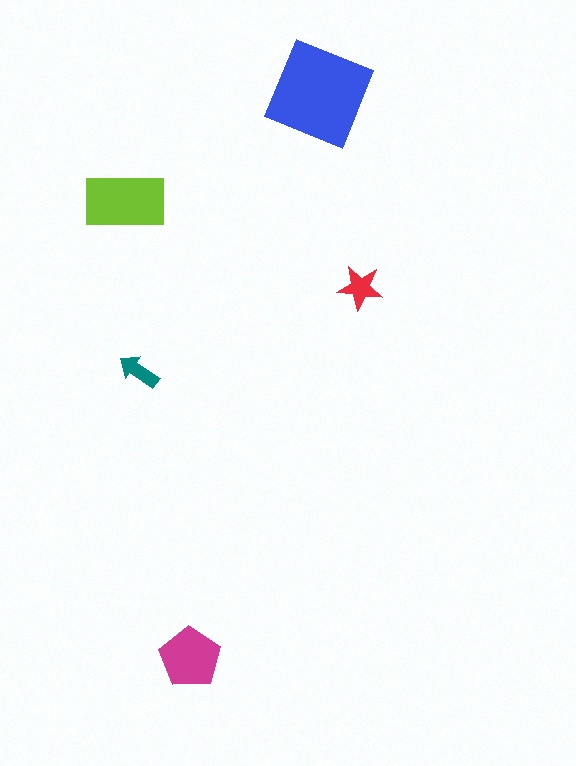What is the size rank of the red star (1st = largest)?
4th.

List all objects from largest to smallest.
The blue diamond, the lime rectangle, the magenta pentagon, the red star, the teal arrow.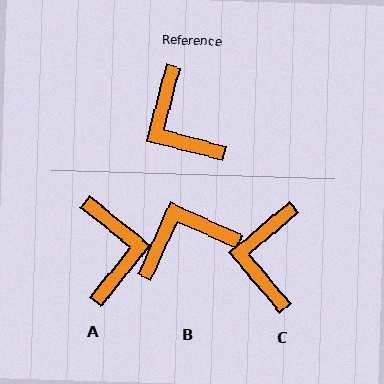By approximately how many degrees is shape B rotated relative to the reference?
Approximately 100 degrees clockwise.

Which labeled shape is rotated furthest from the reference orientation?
A, about 156 degrees away.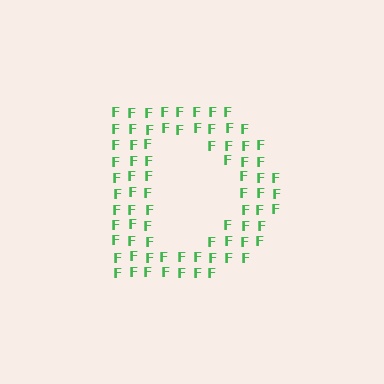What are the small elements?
The small elements are letter F's.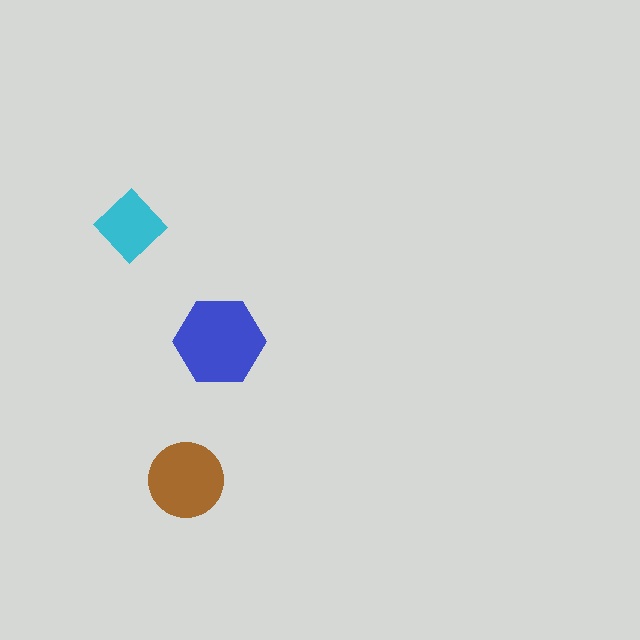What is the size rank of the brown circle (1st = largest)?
2nd.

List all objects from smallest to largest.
The cyan diamond, the brown circle, the blue hexagon.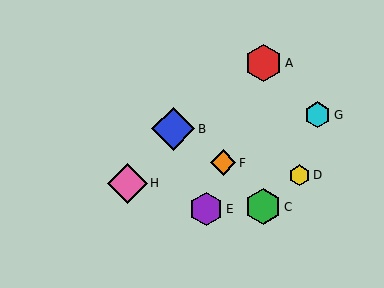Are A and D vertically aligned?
No, A is at x≈263 and D is at x≈300.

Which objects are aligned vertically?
Objects A, C are aligned vertically.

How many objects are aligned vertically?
2 objects (A, C) are aligned vertically.